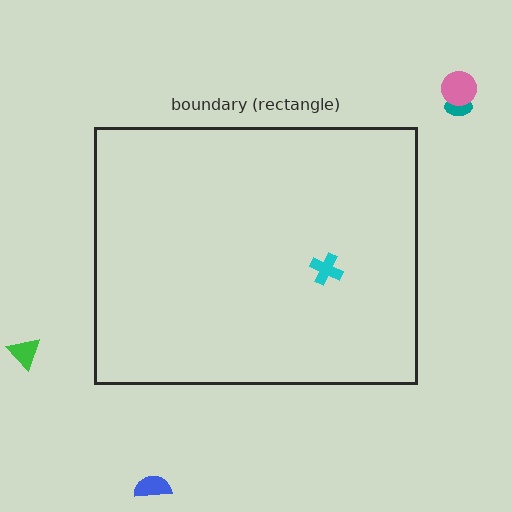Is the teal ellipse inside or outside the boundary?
Outside.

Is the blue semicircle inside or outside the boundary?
Outside.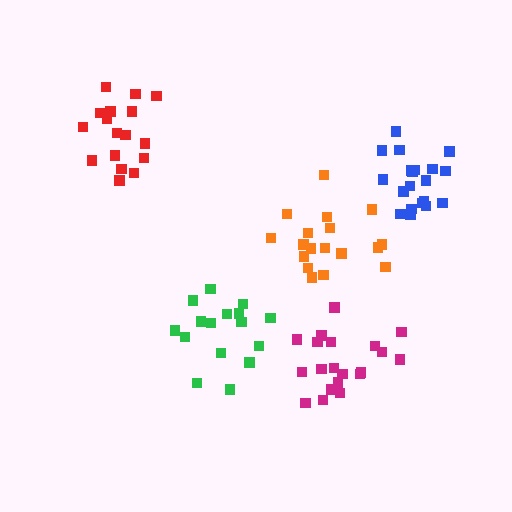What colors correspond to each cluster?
The clusters are colored: green, orange, blue, red, magenta.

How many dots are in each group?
Group 1: 16 dots, Group 2: 19 dots, Group 3: 20 dots, Group 4: 17 dots, Group 5: 20 dots (92 total).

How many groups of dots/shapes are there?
There are 5 groups.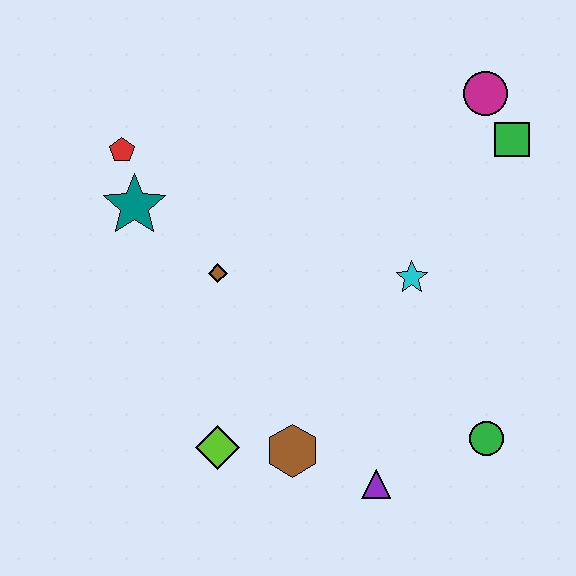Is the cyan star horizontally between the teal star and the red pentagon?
No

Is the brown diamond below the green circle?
No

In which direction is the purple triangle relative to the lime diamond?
The purple triangle is to the right of the lime diamond.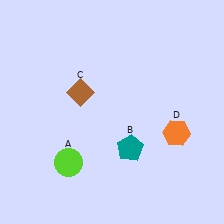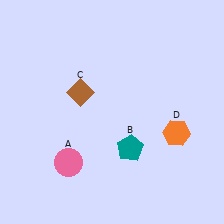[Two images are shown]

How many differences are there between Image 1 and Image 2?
There is 1 difference between the two images.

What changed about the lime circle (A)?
In Image 1, A is lime. In Image 2, it changed to pink.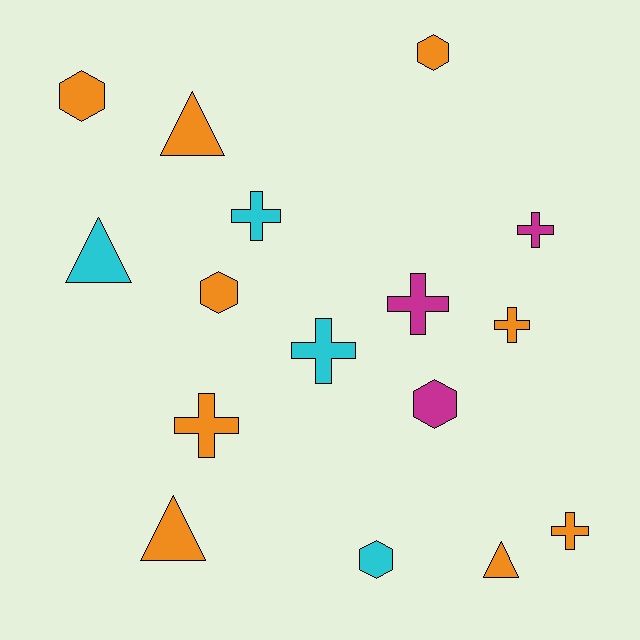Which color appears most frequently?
Orange, with 9 objects.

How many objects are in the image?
There are 16 objects.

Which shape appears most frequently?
Cross, with 7 objects.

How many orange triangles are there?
There are 3 orange triangles.